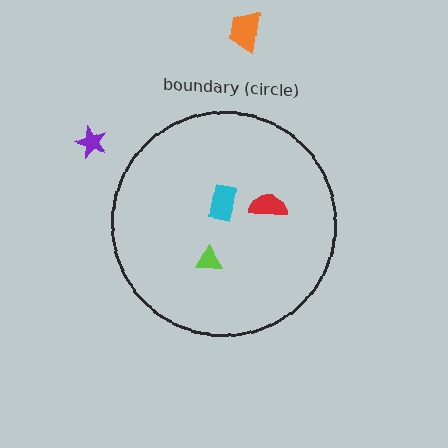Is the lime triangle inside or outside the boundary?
Inside.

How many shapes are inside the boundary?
3 inside, 2 outside.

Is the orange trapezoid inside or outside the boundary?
Outside.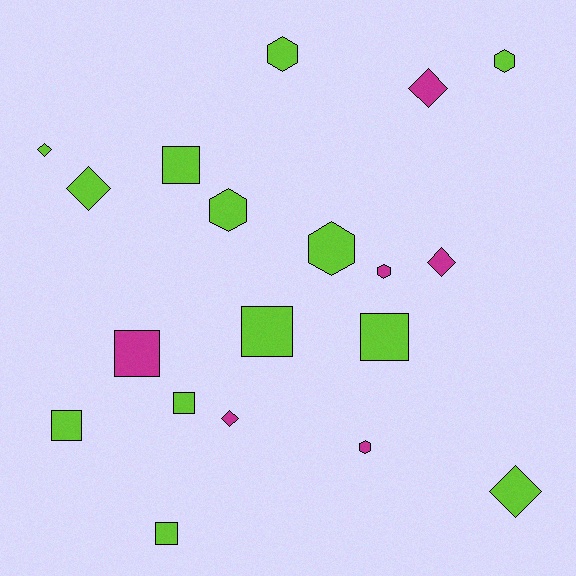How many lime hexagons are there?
There are 4 lime hexagons.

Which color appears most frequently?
Lime, with 13 objects.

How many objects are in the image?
There are 19 objects.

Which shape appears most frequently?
Square, with 7 objects.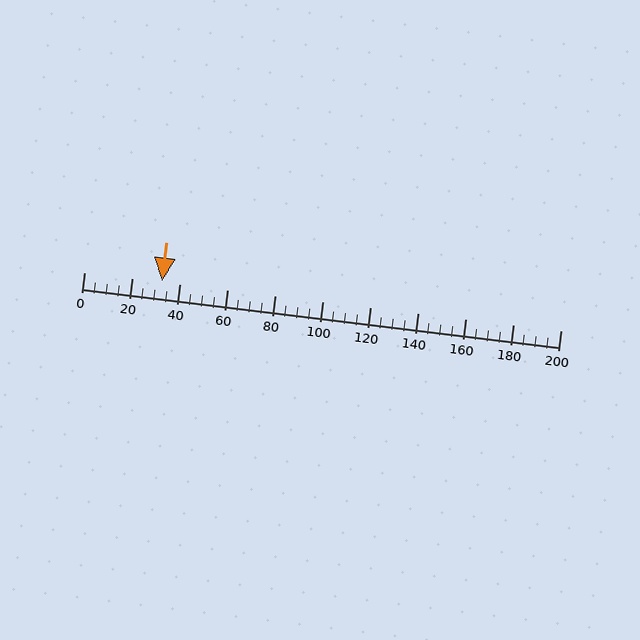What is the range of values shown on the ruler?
The ruler shows values from 0 to 200.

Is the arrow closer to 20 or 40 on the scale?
The arrow is closer to 40.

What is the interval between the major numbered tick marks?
The major tick marks are spaced 20 units apart.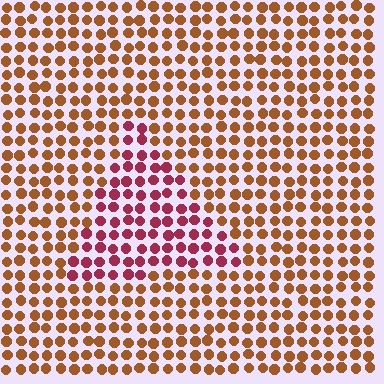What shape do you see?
I see a triangle.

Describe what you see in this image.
The image is filled with small brown elements in a uniform arrangement. A triangle-shaped region is visible where the elements are tinted to a slightly different hue, forming a subtle color boundary.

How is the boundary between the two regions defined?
The boundary is defined purely by a slight shift in hue (about 44 degrees). Spacing, size, and orientation are identical on both sides.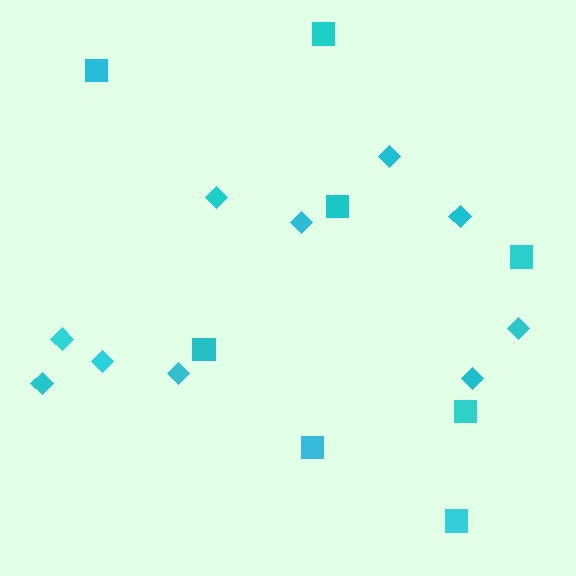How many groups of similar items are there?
There are 2 groups: one group of squares (8) and one group of diamonds (10).